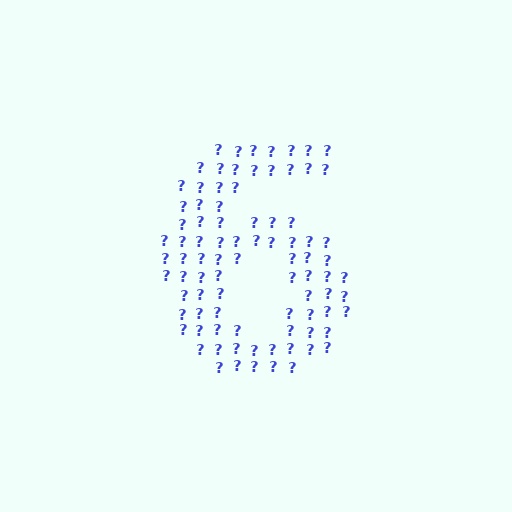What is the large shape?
The large shape is the digit 6.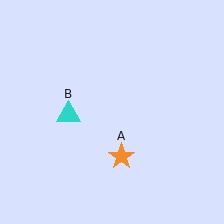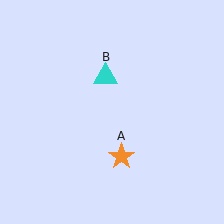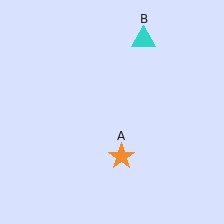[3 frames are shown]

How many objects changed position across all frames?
1 object changed position: cyan triangle (object B).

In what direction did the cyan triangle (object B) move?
The cyan triangle (object B) moved up and to the right.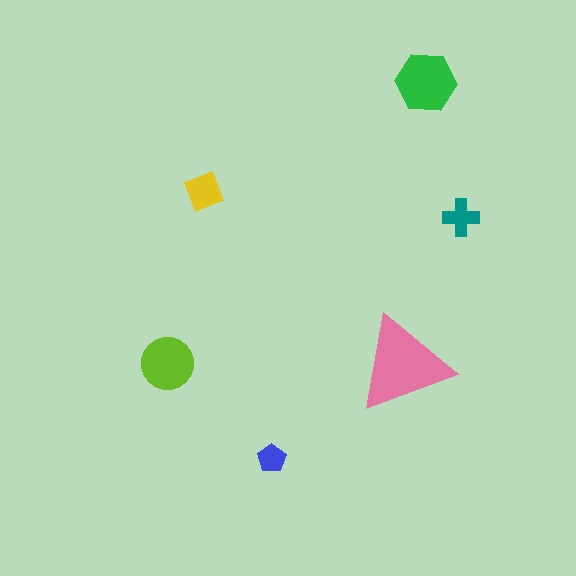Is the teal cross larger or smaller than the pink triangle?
Smaller.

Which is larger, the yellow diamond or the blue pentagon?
The yellow diamond.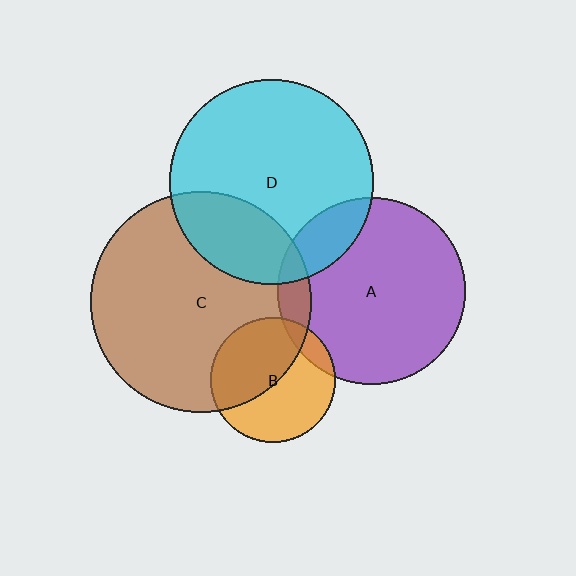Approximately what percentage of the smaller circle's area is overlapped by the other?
Approximately 10%.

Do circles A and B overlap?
Yes.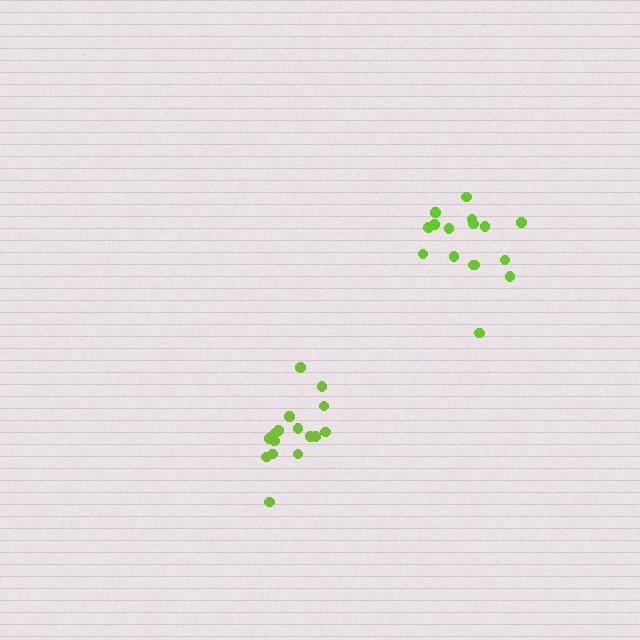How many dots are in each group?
Group 1: 17 dots, Group 2: 16 dots (33 total).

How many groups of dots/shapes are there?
There are 2 groups.